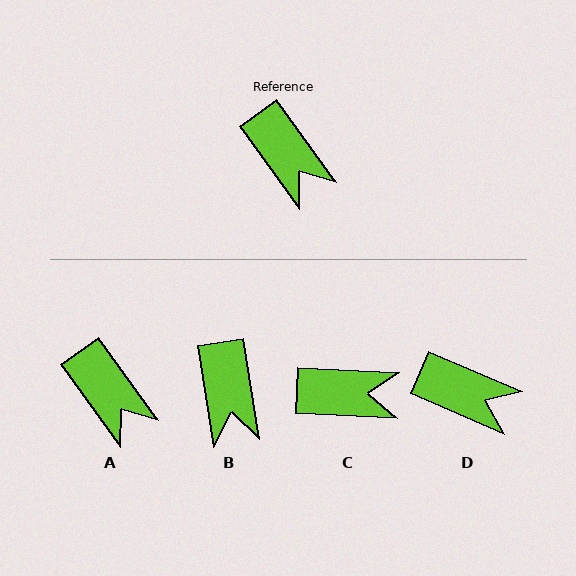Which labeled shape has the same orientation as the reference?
A.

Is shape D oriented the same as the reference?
No, it is off by about 31 degrees.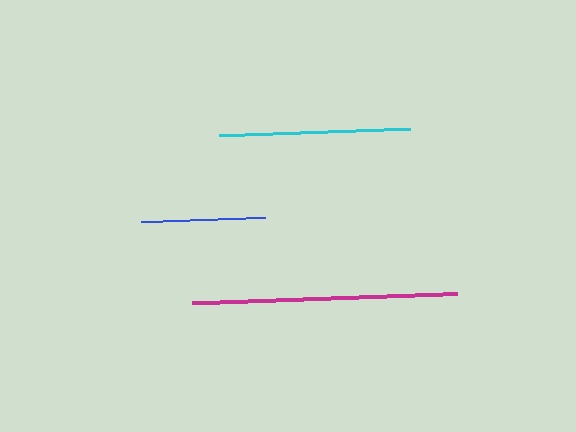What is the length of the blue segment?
The blue segment is approximately 124 pixels long.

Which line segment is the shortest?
The blue line is the shortest at approximately 124 pixels.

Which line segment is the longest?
The magenta line is the longest at approximately 265 pixels.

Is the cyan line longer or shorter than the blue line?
The cyan line is longer than the blue line.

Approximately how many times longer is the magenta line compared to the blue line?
The magenta line is approximately 2.1 times the length of the blue line.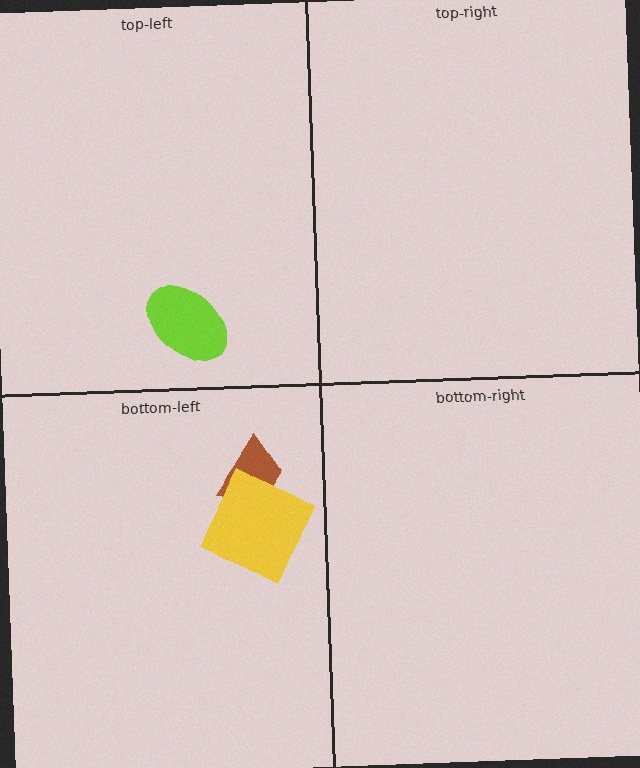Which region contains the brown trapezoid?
The bottom-left region.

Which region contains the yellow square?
The bottom-left region.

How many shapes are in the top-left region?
1.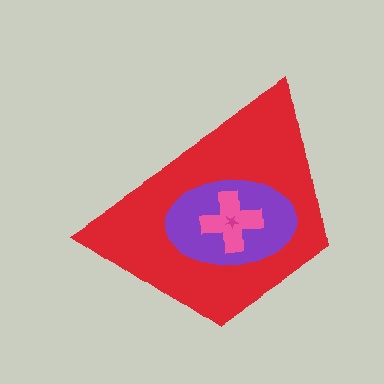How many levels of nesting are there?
4.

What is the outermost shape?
The red trapezoid.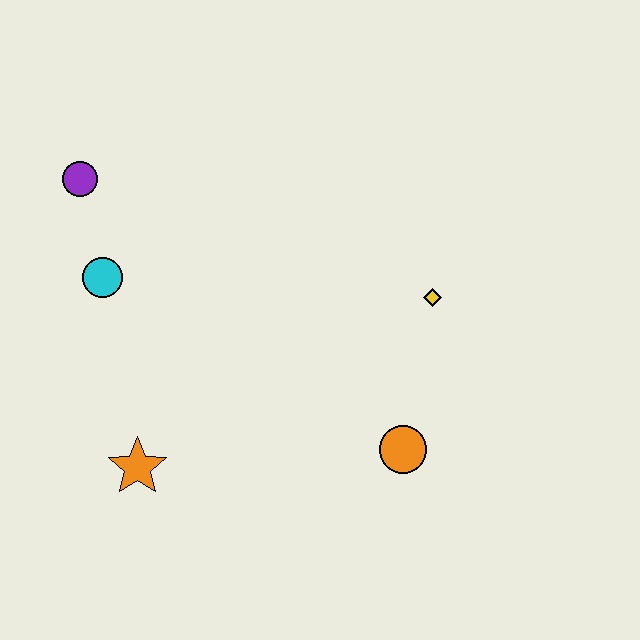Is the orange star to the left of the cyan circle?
No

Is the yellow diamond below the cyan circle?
Yes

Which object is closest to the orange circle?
The yellow diamond is closest to the orange circle.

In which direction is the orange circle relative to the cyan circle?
The orange circle is to the right of the cyan circle.